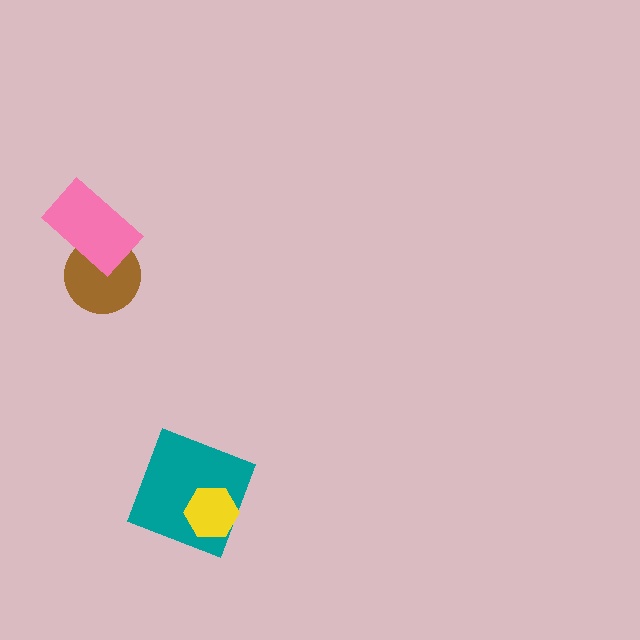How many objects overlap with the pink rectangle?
1 object overlaps with the pink rectangle.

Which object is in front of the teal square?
The yellow hexagon is in front of the teal square.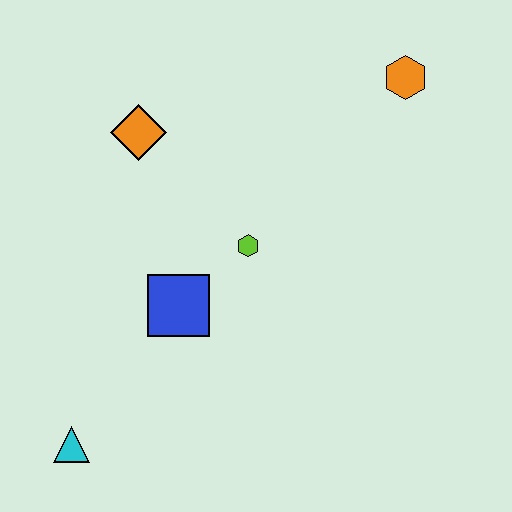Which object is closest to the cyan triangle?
The blue square is closest to the cyan triangle.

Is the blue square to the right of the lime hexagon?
No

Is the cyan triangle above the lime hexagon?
No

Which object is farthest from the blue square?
The orange hexagon is farthest from the blue square.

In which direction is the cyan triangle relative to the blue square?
The cyan triangle is below the blue square.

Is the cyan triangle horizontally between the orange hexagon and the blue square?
No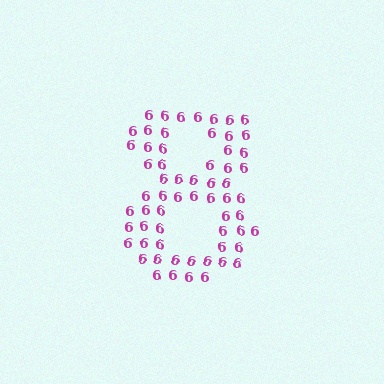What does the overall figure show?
The overall figure shows the digit 8.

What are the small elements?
The small elements are digit 6's.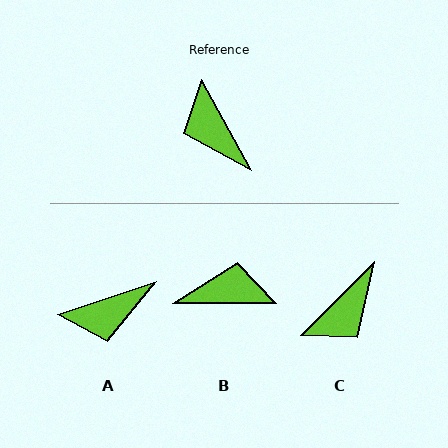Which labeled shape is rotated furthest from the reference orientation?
B, about 119 degrees away.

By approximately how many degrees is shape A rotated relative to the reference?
Approximately 79 degrees counter-clockwise.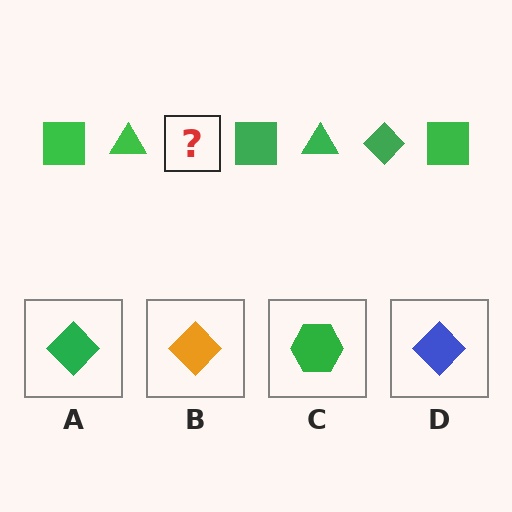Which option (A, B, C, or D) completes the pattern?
A.